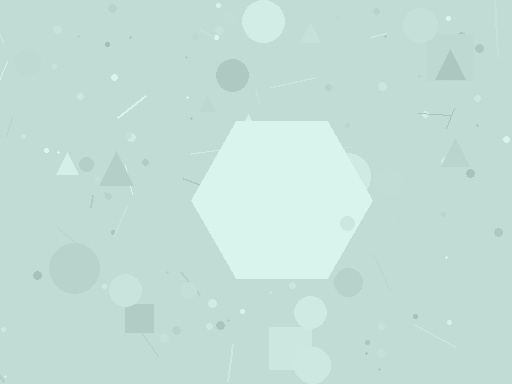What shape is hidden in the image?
A hexagon is hidden in the image.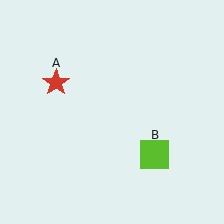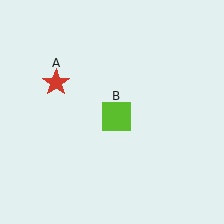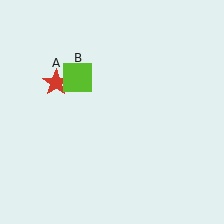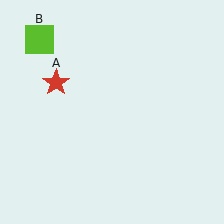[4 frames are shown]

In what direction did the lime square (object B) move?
The lime square (object B) moved up and to the left.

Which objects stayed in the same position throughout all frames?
Red star (object A) remained stationary.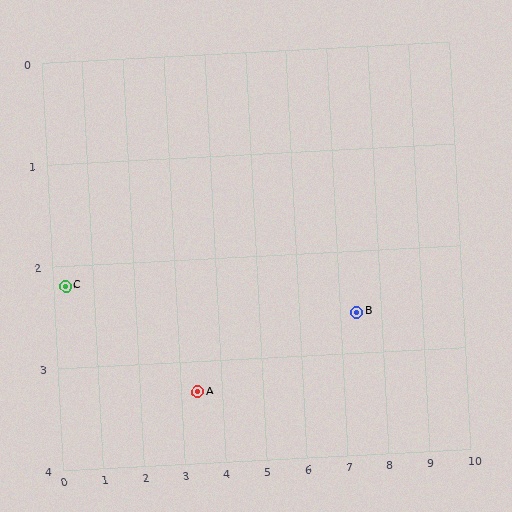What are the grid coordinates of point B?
Point B is at approximately (7.4, 2.6).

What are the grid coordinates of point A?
Point A is at approximately (3.4, 3.3).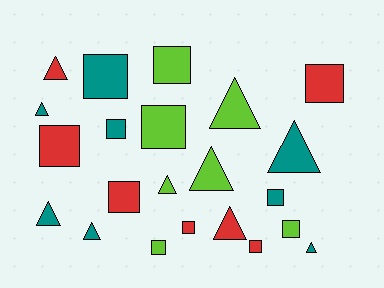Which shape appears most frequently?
Square, with 12 objects.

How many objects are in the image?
There are 22 objects.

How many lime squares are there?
There are 4 lime squares.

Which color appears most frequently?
Teal, with 8 objects.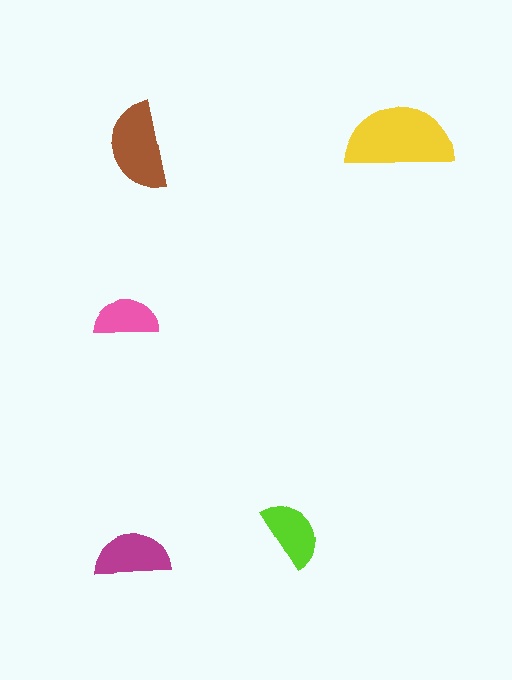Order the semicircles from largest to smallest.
the yellow one, the brown one, the magenta one, the lime one, the pink one.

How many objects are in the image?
There are 5 objects in the image.